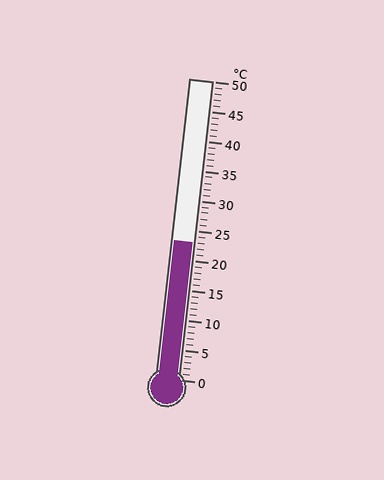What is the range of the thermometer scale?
The thermometer scale ranges from 0°C to 50°C.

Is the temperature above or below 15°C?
The temperature is above 15°C.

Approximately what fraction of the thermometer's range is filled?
The thermometer is filled to approximately 45% of its range.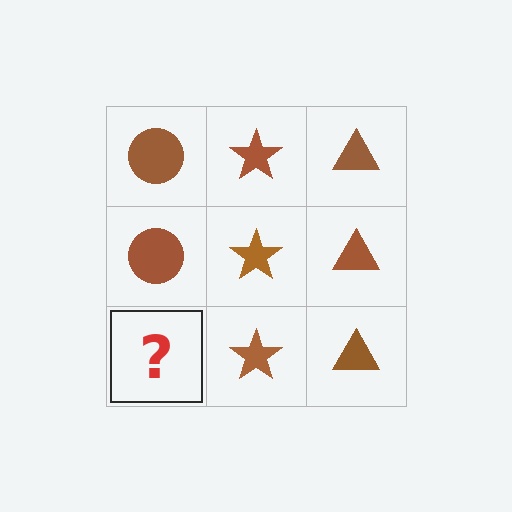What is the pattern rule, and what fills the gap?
The rule is that each column has a consistent shape. The gap should be filled with a brown circle.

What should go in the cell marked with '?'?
The missing cell should contain a brown circle.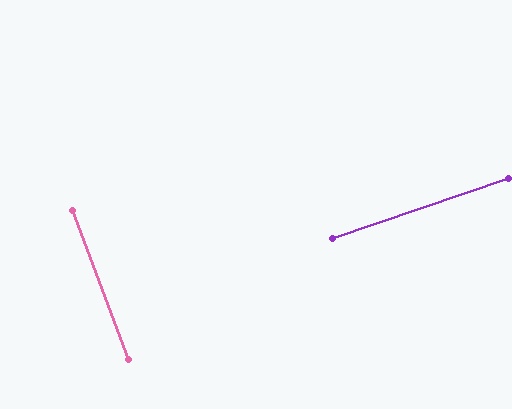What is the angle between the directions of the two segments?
Approximately 88 degrees.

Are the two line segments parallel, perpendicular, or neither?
Perpendicular — they meet at approximately 88°.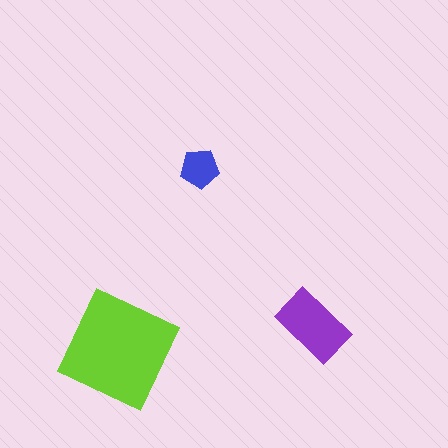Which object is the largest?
The lime square.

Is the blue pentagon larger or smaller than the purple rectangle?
Smaller.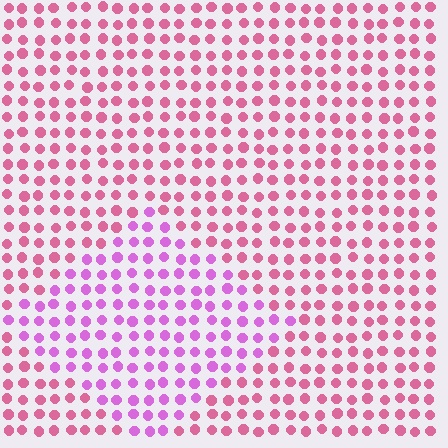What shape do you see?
I see a diamond.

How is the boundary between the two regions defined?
The boundary is defined purely by a slight shift in hue (about 35 degrees). Spacing, size, and orientation are identical on both sides.